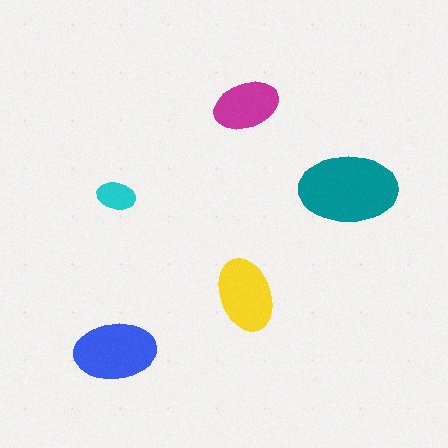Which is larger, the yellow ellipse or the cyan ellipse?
The yellow one.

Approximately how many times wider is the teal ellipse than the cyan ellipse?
About 2.5 times wider.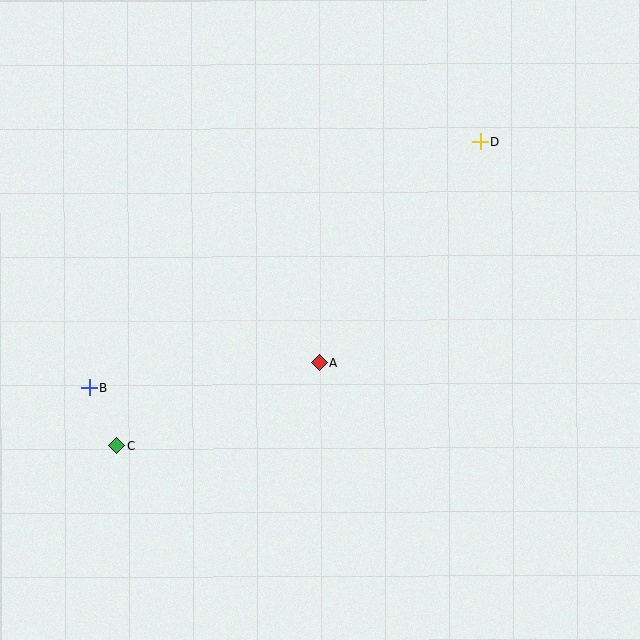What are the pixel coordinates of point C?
Point C is at (116, 446).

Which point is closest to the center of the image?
Point A at (319, 363) is closest to the center.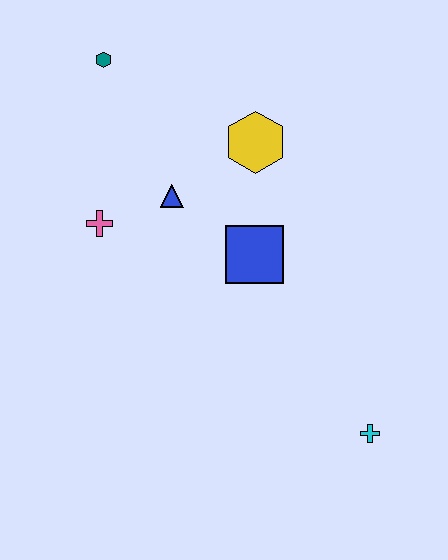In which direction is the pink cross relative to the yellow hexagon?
The pink cross is to the left of the yellow hexagon.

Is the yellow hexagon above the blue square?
Yes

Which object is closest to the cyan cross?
The blue square is closest to the cyan cross.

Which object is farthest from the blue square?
The teal hexagon is farthest from the blue square.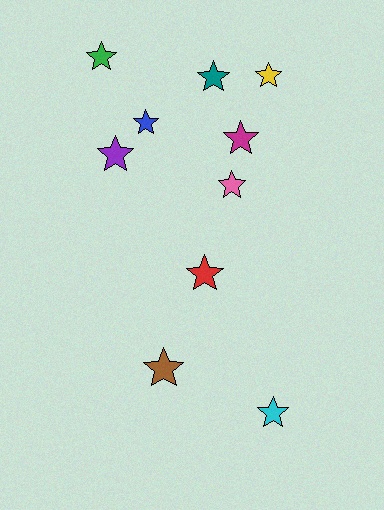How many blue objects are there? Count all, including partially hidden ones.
There is 1 blue object.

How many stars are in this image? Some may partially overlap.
There are 10 stars.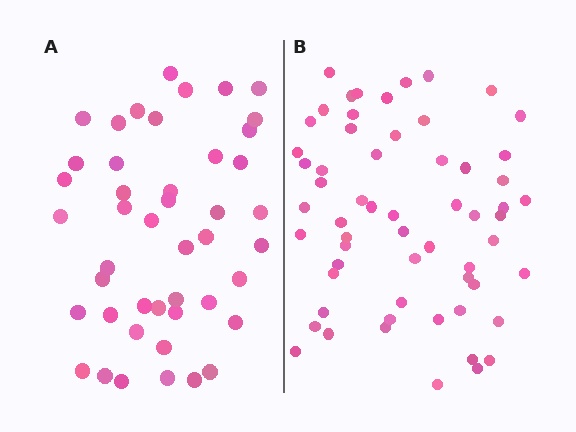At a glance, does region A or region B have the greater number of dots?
Region B (the right region) has more dots.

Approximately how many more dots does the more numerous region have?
Region B has approximately 15 more dots than region A.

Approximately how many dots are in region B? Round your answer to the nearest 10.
About 60 dots.